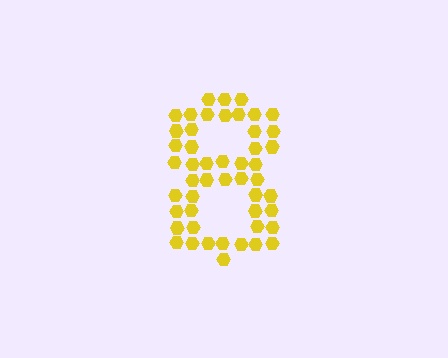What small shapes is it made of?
It is made of small hexagons.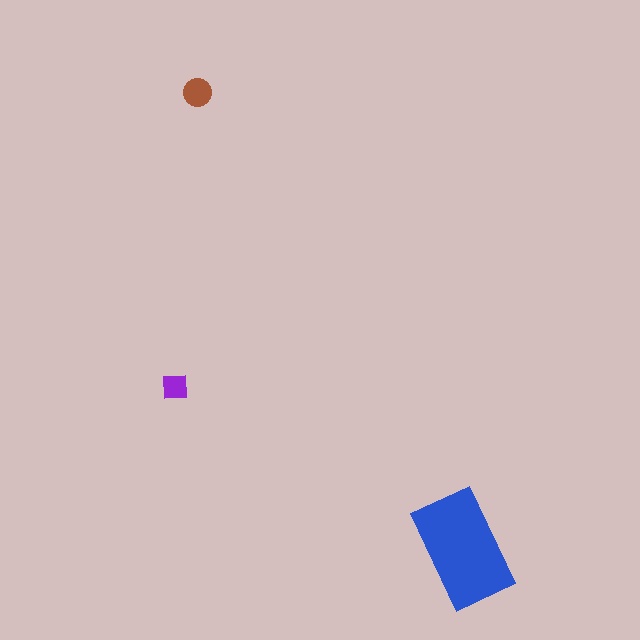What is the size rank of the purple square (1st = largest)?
3rd.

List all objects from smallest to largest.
The purple square, the brown circle, the blue rectangle.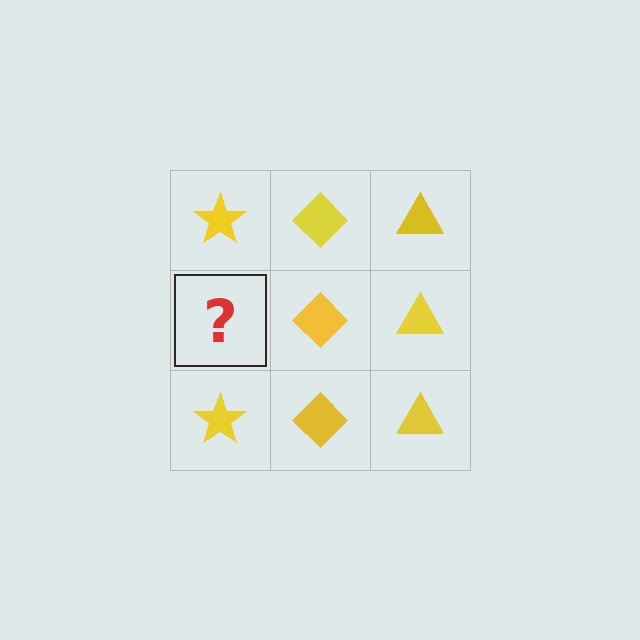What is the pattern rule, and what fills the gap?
The rule is that each column has a consistent shape. The gap should be filled with a yellow star.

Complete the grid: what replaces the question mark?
The question mark should be replaced with a yellow star.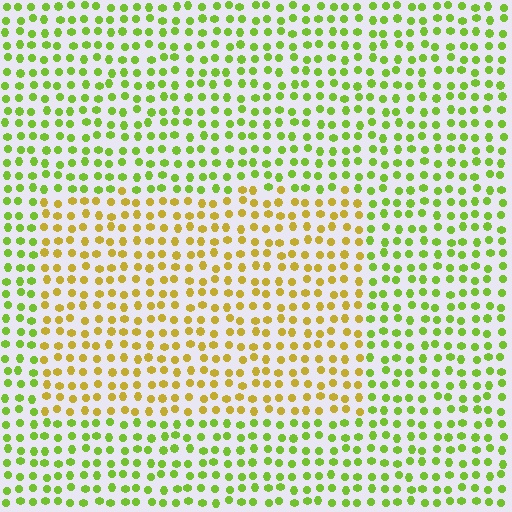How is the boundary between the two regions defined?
The boundary is defined purely by a slight shift in hue (about 41 degrees). Spacing, size, and orientation are identical on both sides.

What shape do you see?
I see a rectangle.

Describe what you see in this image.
The image is filled with small lime elements in a uniform arrangement. A rectangle-shaped region is visible where the elements are tinted to a slightly different hue, forming a subtle color boundary.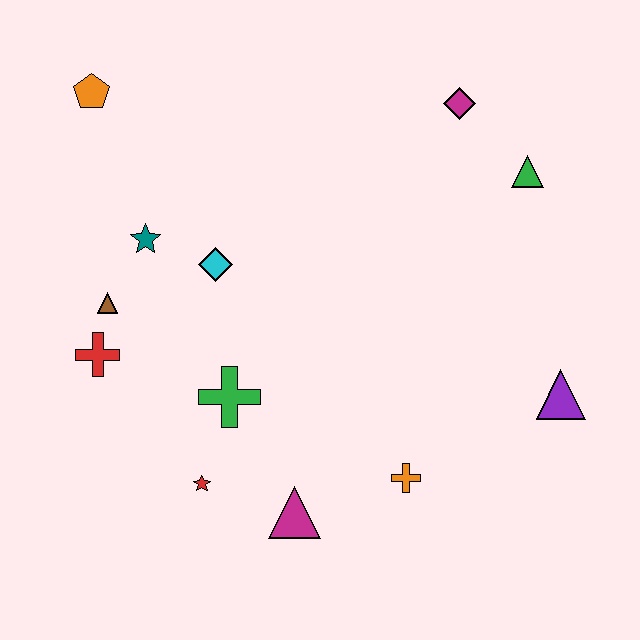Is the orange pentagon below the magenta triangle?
No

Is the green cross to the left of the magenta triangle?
Yes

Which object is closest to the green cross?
The red star is closest to the green cross.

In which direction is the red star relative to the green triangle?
The red star is to the left of the green triangle.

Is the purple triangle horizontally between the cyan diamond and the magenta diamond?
No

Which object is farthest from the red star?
The magenta diamond is farthest from the red star.